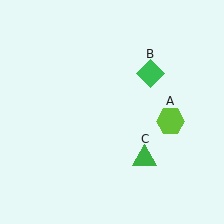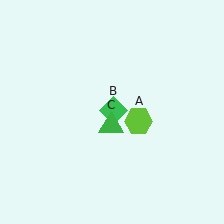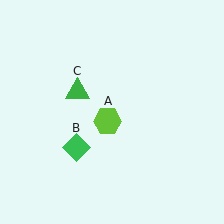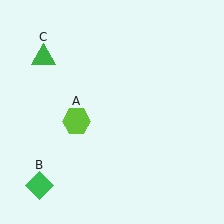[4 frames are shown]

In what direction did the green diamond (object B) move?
The green diamond (object B) moved down and to the left.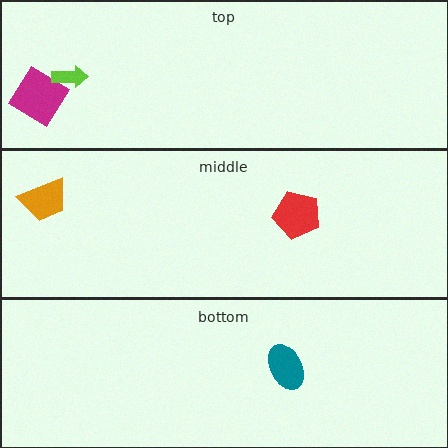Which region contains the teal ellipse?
The bottom region.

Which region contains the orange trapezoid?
The middle region.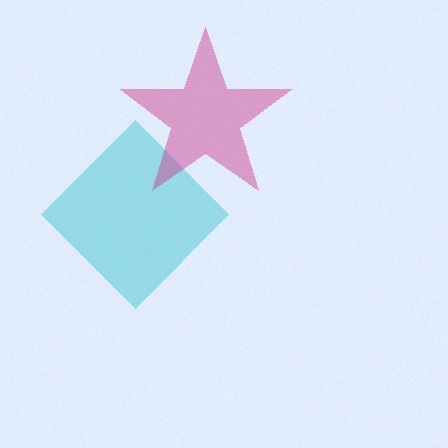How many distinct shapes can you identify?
There are 2 distinct shapes: a cyan diamond, a magenta star.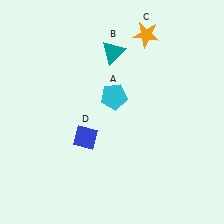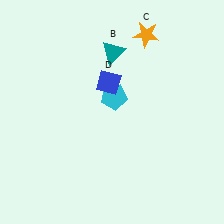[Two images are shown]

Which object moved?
The blue diamond (D) moved up.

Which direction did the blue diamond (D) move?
The blue diamond (D) moved up.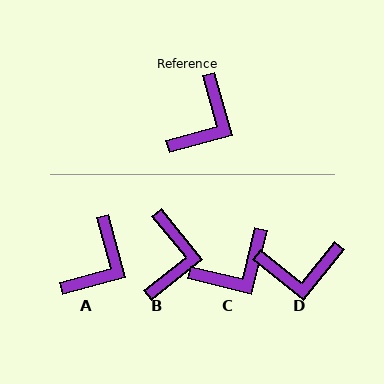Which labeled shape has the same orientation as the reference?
A.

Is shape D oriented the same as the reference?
No, it is off by about 54 degrees.